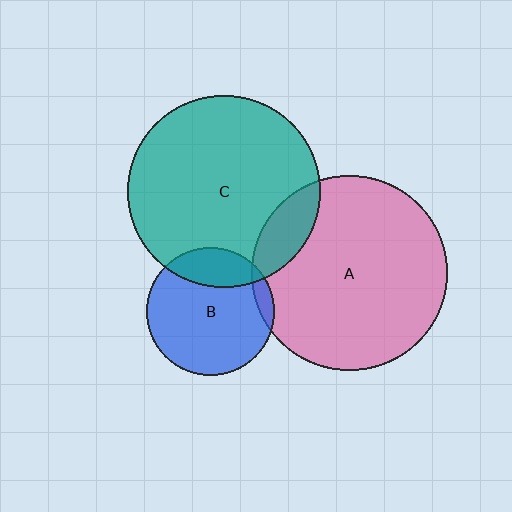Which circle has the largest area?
Circle A (pink).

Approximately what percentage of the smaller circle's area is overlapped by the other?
Approximately 15%.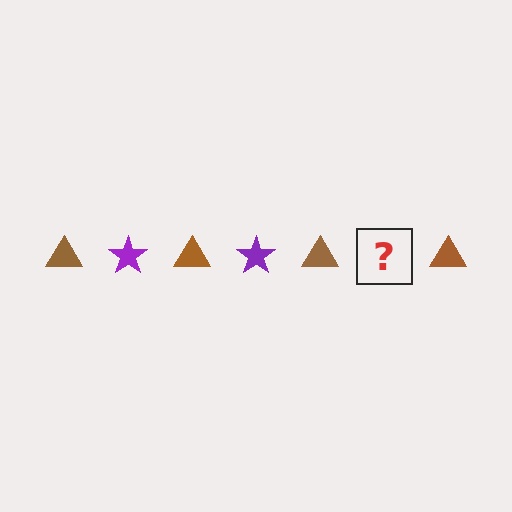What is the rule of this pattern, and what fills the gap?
The rule is that the pattern alternates between brown triangle and purple star. The gap should be filled with a purple star.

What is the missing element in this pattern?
The missing element is a purple star.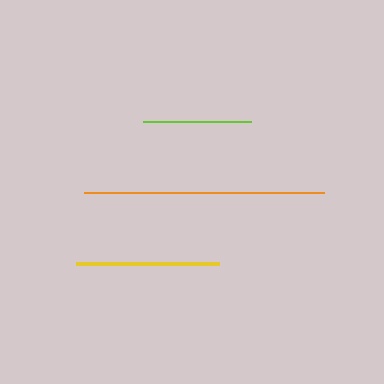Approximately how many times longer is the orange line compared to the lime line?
The orange line is approximately 2.2 times the length of the lime line.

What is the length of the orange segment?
The orange segment is approximately 240 pixels long.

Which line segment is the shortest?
The lime line is the shortest at approximately 108 pixels.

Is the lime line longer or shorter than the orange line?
The orange line is longer than the lime line.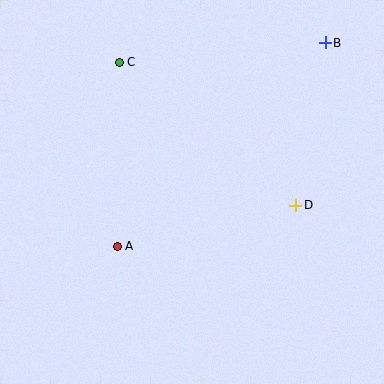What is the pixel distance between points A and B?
The distance between A and B is 291 pixels.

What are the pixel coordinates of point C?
Point C is at (119, 62).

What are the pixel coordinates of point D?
Point D is at (296, 205).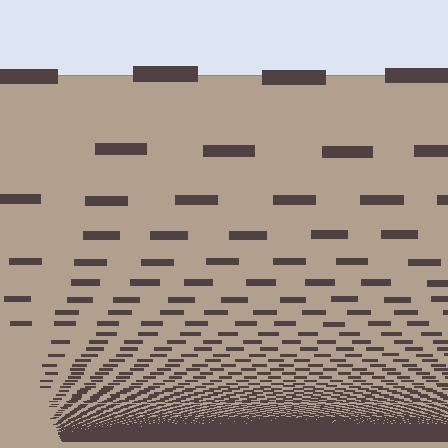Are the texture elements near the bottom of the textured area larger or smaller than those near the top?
Smaller. The gradient is inverted — elements near the bottom are smaller and denser.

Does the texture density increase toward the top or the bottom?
Density increases toward the bottom.